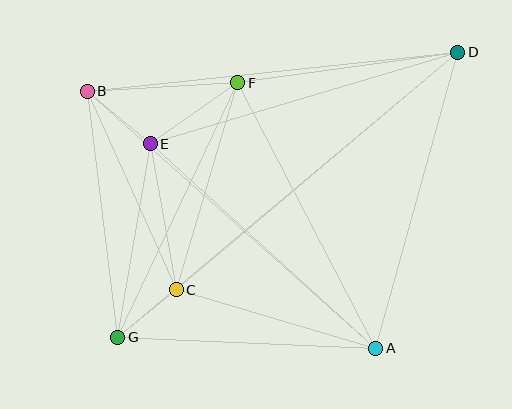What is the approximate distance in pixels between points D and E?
The distance between D and E is approximately 321 pixels.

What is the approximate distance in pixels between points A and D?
The distance between A and D is approximately 307 pixels.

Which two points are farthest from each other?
Points D and G are farthest from each other.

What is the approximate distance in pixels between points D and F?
The distance between D and F is approximately 222 pixels.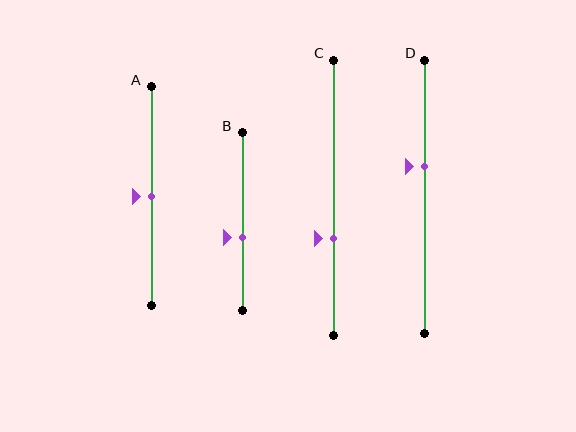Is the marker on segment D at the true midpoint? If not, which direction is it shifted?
No, the marker on segment D is shifted upward by about 11% of the segment length.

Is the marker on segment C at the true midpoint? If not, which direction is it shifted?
No, the marker on segment C is shifted downward by about 15% of the segment length.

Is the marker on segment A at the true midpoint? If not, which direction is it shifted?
Yes, the marker on segment A is at the true midpoint.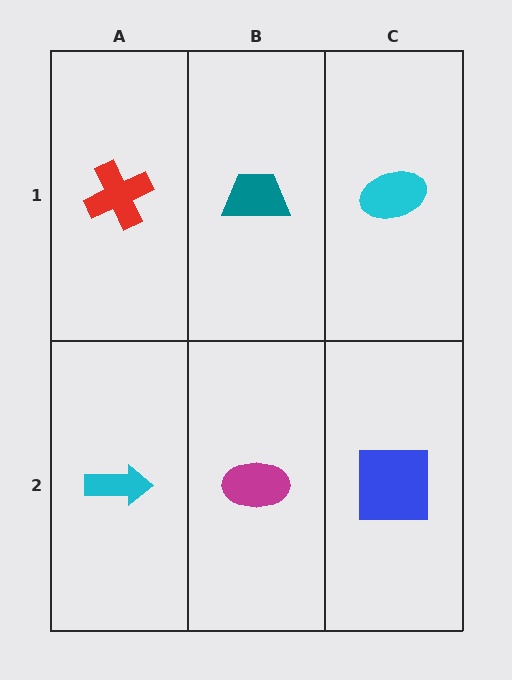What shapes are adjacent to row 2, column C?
A cyan ellipse (row 1, column C), a magenta ellipse (row 2, column B).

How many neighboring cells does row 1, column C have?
2.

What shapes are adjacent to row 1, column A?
A cyan arrow (row 2, column A), a teal trapezoid (row 1, column B).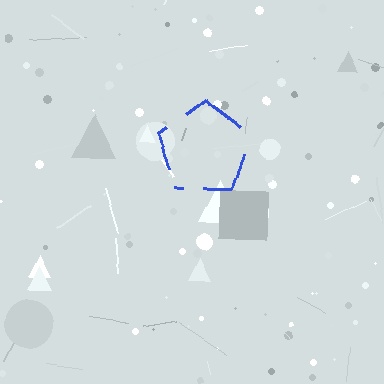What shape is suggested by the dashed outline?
The dashed outline suggests a pentagon.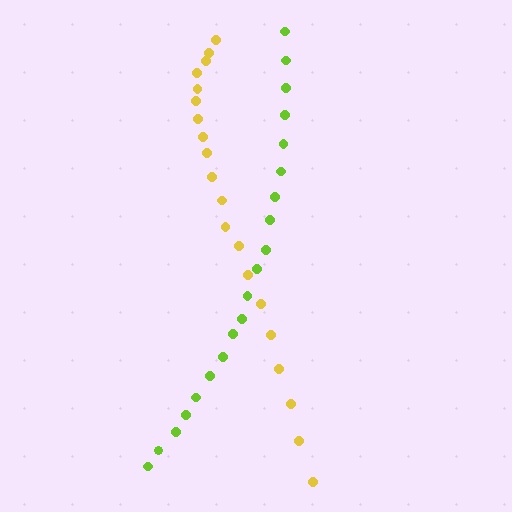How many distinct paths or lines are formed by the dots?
There are 2 distinct paths.